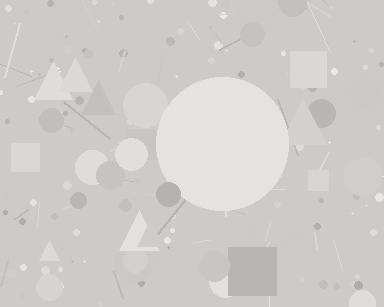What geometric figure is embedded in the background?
A circle is embedded in the background.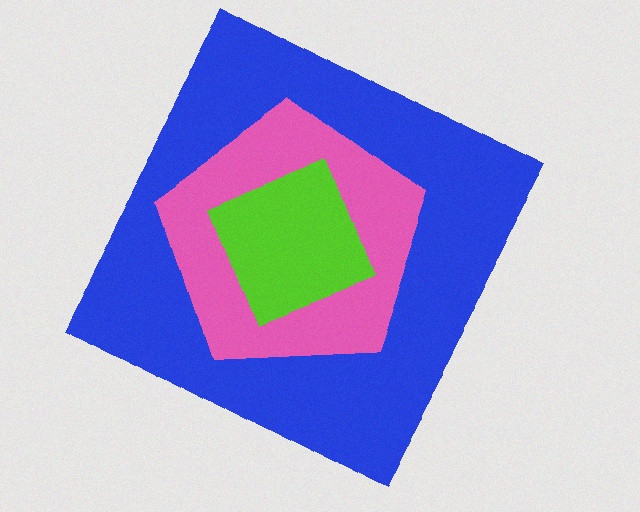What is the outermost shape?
The blue square.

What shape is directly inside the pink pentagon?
The lime diamond.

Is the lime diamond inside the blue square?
Yes.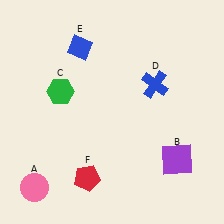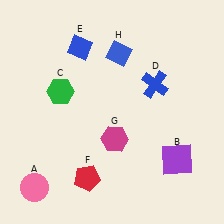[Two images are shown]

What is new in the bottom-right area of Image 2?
A magenta hexagon (G) was added in the bottom-right area of Image 2.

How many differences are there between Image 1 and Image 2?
There are 2 differences between the two images.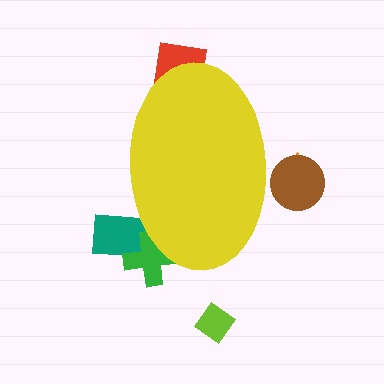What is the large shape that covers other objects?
A yellow ellipse.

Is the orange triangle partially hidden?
Yes, the orange triangle is partially hidden behind the yellow ellipse.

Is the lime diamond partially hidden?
No, the lime diamond is fully visible.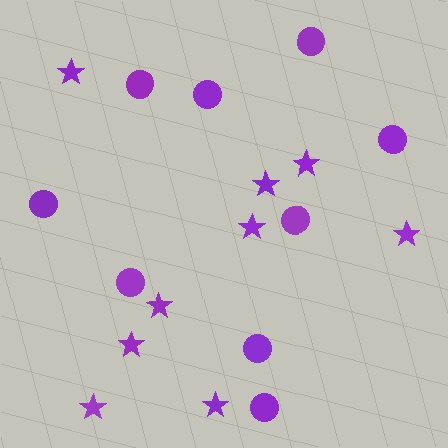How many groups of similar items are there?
There are 2 groups: one group of circles (9) and one group of stars (9).